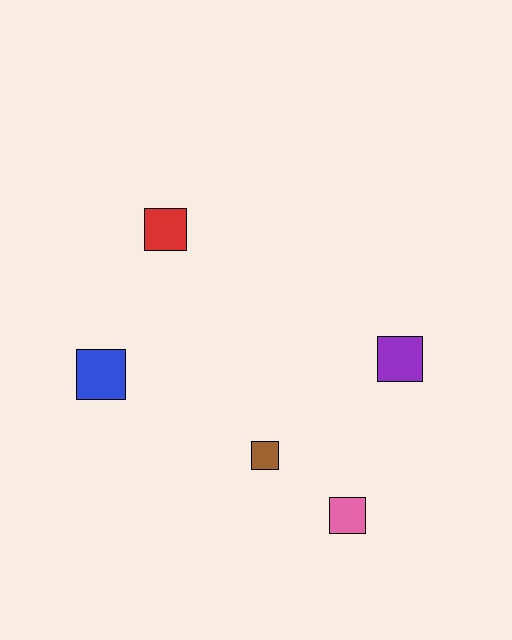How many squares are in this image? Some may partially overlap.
There are 5 squares.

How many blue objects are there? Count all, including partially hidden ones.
There is 1 blue object.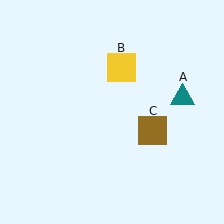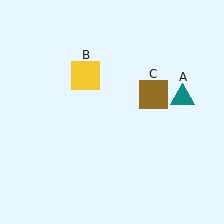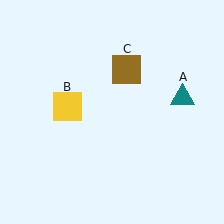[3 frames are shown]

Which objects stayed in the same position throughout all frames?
Teal triangle (object A) remained stationary.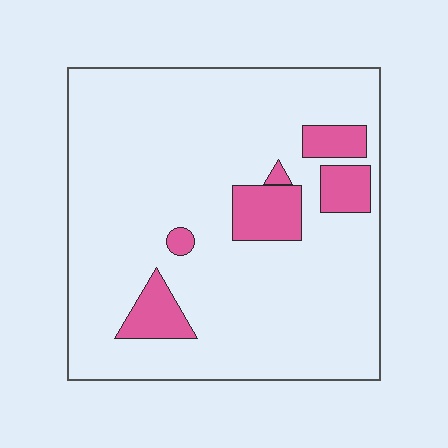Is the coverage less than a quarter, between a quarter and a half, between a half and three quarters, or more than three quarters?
Less than a quarter.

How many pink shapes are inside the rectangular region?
6.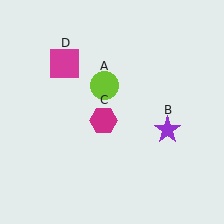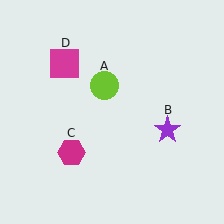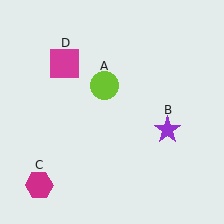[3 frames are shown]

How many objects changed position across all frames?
1 object changed position: magenta hexagon (object C).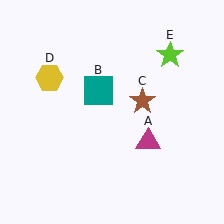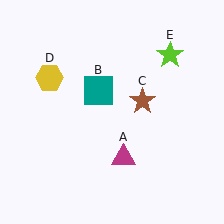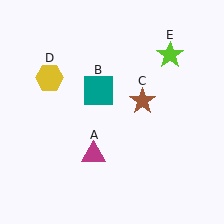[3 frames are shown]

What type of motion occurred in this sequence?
The magenta triangle (object A) rotated clockwise around the center of the scene.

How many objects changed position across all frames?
1 object changed position: magenta triangle (object A).